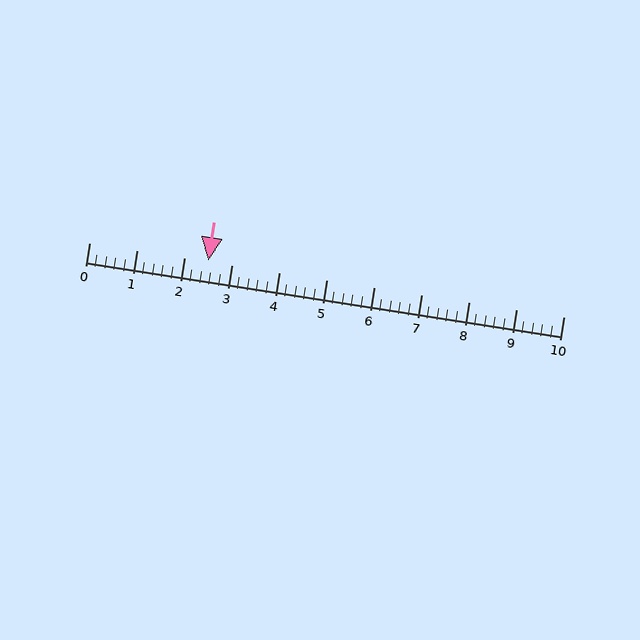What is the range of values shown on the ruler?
The ruler shows values from 0 to 10.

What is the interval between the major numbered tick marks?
The major tick marks are spaced 1 units apart.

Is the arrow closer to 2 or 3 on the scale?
The arrow is closer to 3.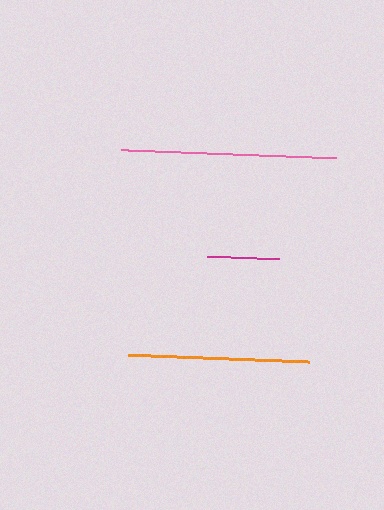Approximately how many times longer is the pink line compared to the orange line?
The pink line is approximately 1.2 times the length of the orange line.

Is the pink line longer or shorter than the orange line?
The pink line is longer than the orange line.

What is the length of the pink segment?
The pink segment is approximately 215 pixels long.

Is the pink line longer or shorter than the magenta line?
The pink line is longer than the magenta line.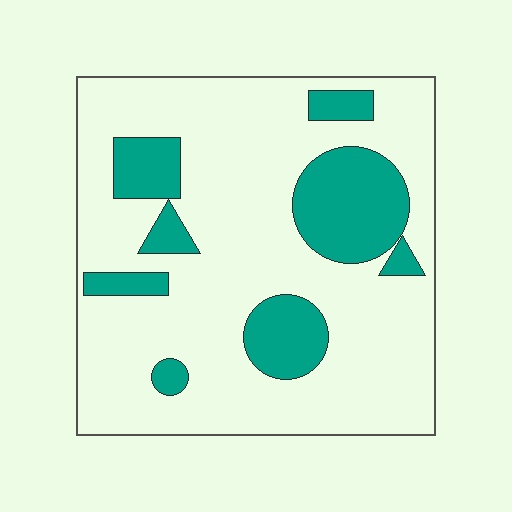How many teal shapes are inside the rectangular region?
8.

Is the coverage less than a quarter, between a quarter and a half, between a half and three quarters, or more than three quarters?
Less than a quarter.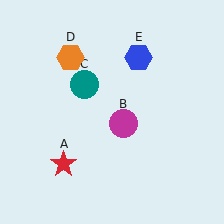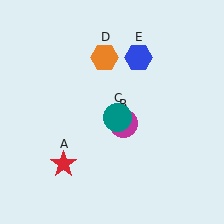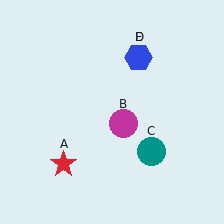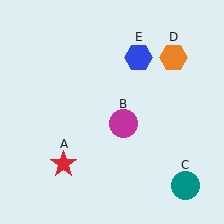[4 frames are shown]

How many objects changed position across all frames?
2 objects changed position: teal circle (object C), orange hexagon (object D).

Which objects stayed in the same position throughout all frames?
Red star (object A) and magenta circle (object B) and blue hexagon (object E) remained stationary.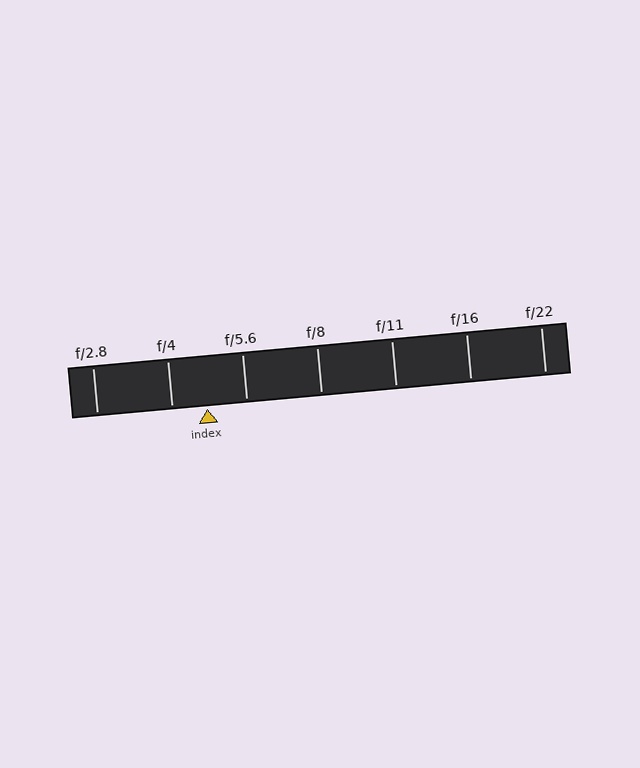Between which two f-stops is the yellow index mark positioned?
The index mark is between f/4 and f/5.6.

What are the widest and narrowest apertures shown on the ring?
The widest aperture shown is f/2.8 and the narrowest is f/22.